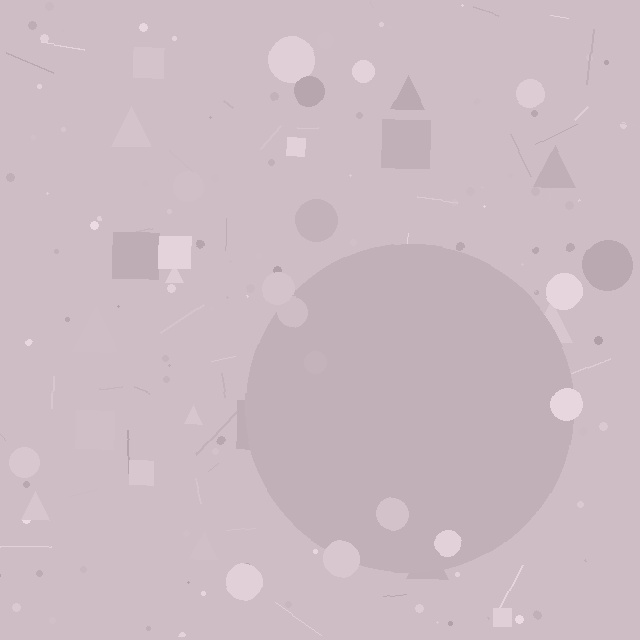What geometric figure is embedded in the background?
A circle is embedded in the background.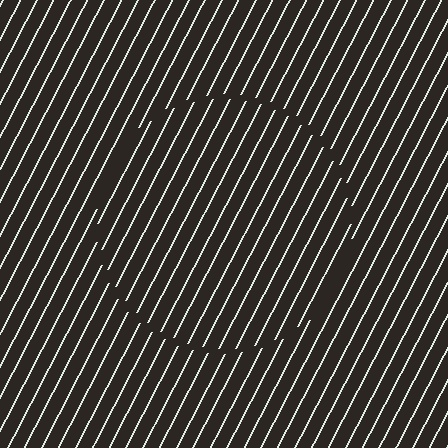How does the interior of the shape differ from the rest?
The interior of the shape contains the same grating, shifted by half a period — the contour is defined by the phase discontinuity where line-ends from the inner and outer gratings abut.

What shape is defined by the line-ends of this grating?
An illusory circle. The interior of the shape contains the same grating, shifted by half a period — the contour is defined by the phase discontinuity where line-ends from the inner and outer gratings abut.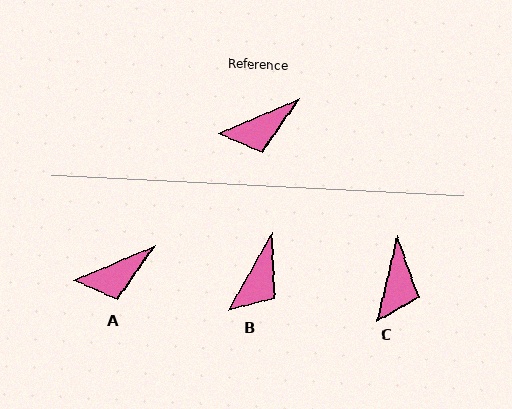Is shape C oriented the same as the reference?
No, it is off by about 54 degrees.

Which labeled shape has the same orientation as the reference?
A.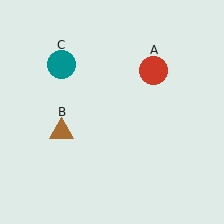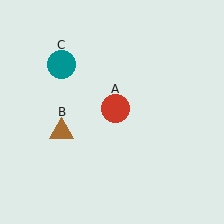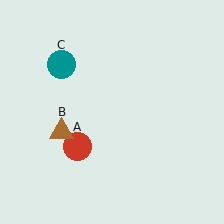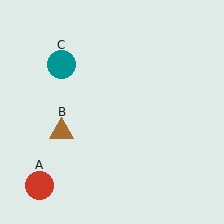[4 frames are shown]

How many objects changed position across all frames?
1 object changed position: red circle (object A).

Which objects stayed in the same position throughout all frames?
Brown triangle (object B) and teal circle (object C) remained stationary.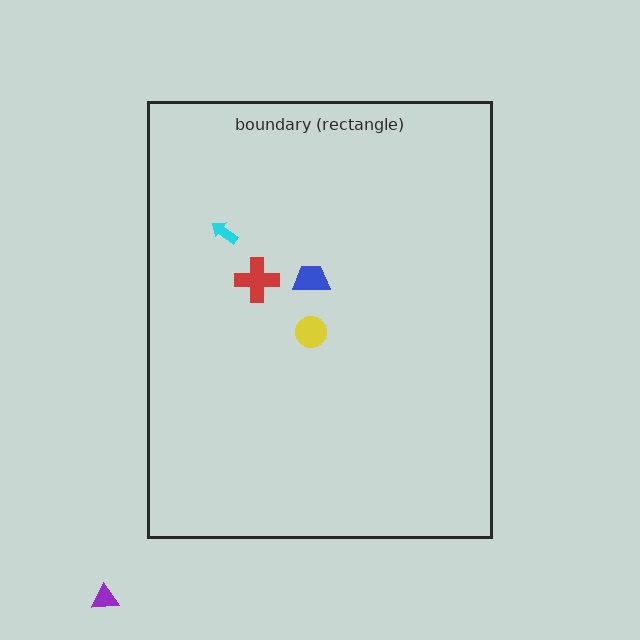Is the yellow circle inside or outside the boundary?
Inside.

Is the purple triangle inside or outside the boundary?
Outside.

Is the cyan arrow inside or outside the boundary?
Inside.